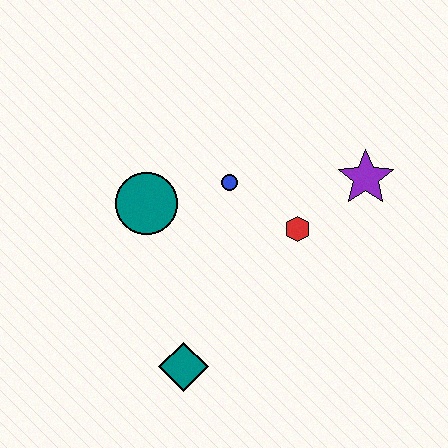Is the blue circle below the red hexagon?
No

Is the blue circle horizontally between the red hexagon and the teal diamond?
Yes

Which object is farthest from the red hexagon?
The teal diamond is farthest from the red hexagon.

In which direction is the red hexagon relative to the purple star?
The red hexagon is to the left of the purple star.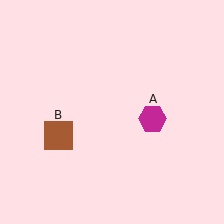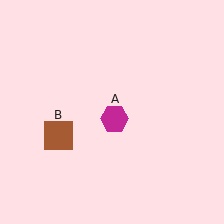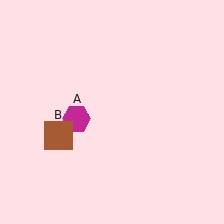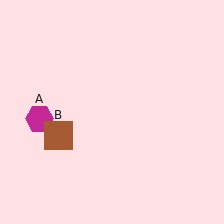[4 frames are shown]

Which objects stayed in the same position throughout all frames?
Brown square (object B) remained stationary.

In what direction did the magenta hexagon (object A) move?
The magenta hexagon (object A) moved left.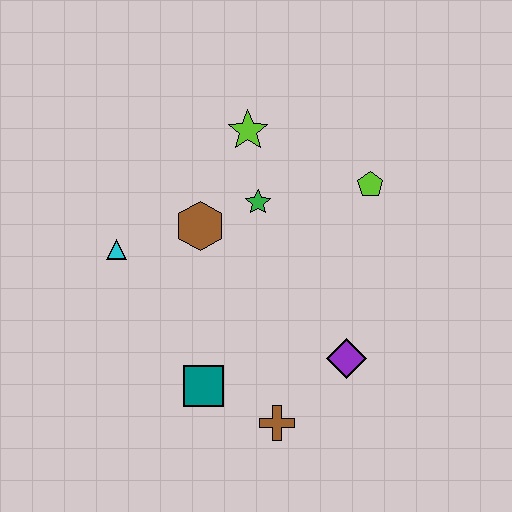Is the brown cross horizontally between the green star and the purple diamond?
Yes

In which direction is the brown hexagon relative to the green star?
The brown hexagon is to the left of the green star.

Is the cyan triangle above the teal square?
Yes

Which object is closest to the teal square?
The brown cross is closest to the teal square.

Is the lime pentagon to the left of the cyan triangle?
No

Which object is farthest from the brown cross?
The lime star is farthest from the brown cross.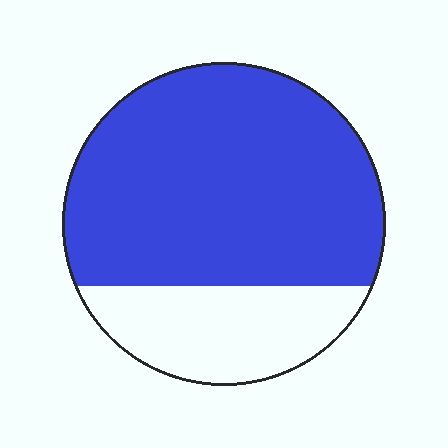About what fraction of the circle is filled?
About three quarters (3/4).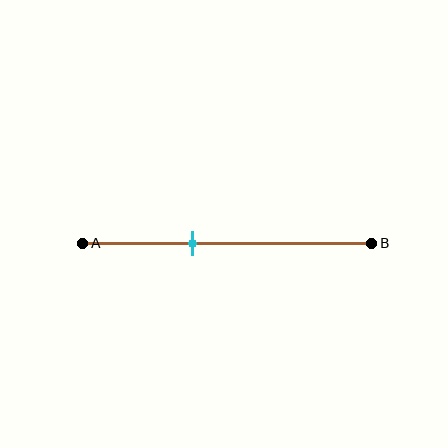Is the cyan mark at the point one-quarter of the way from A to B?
No, the mark is at about 40% from A, not at the 25% one-quarter point.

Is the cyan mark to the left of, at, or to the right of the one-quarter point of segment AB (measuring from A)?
The cyan mark is to the right of the one-quarter point of segment AB.